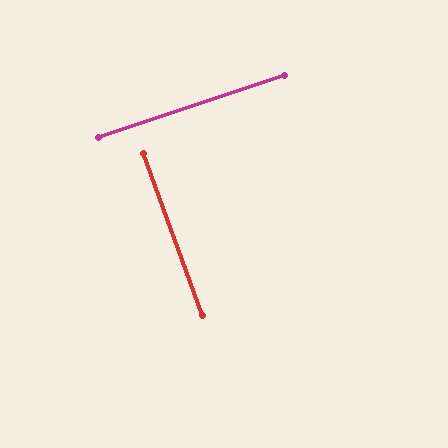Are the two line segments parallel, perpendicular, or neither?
Perpendicular — they meet at approximately 88°.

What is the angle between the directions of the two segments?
Approximately 88 degrees.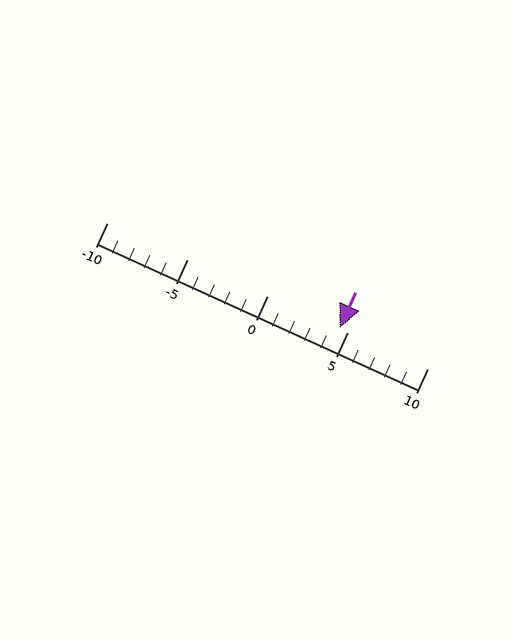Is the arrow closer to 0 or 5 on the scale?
The arrow is closer to 5.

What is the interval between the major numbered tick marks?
The major tick marks are spaced 5 units apart.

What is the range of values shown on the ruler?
The ruler shows values from -10 to 10.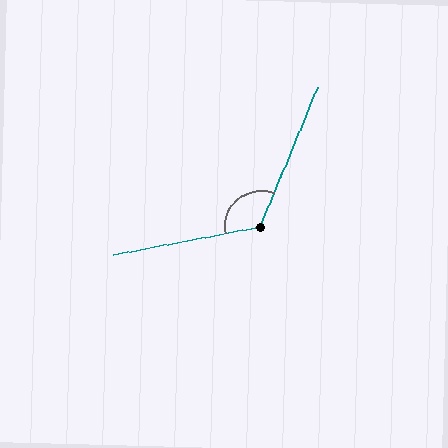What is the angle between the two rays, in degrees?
Approximately 123 degrees.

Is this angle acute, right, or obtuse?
It is obtuse.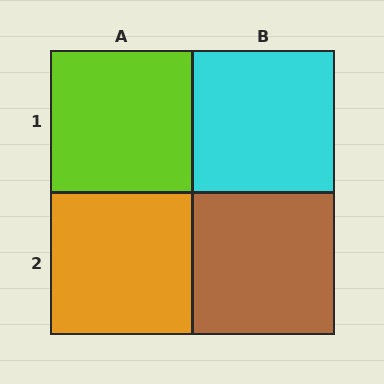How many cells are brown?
1 cell is brown.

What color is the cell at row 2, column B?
Brown.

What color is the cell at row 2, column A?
Orange.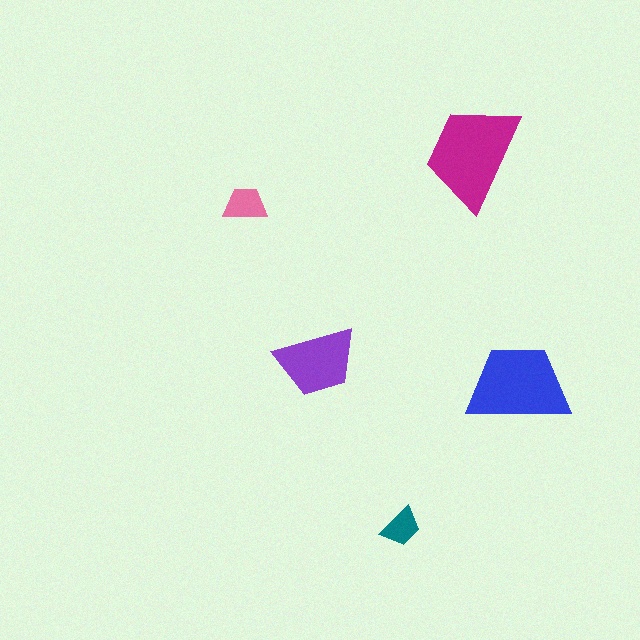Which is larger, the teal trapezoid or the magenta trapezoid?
The magenta one.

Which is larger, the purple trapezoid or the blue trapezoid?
The blue one.